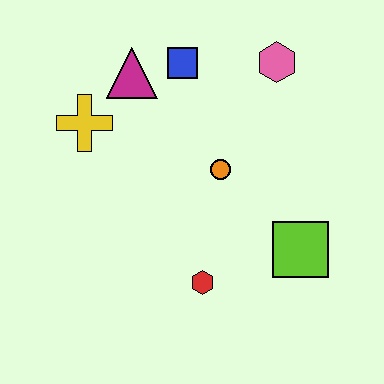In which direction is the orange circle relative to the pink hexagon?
The orange circle is below the pink hexagon.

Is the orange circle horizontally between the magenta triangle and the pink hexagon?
Yes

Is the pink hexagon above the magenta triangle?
Yes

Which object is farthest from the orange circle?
The yellow cross is farthest from the orange circle.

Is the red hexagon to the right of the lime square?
No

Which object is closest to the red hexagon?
The lime square is closest to the red hexagon.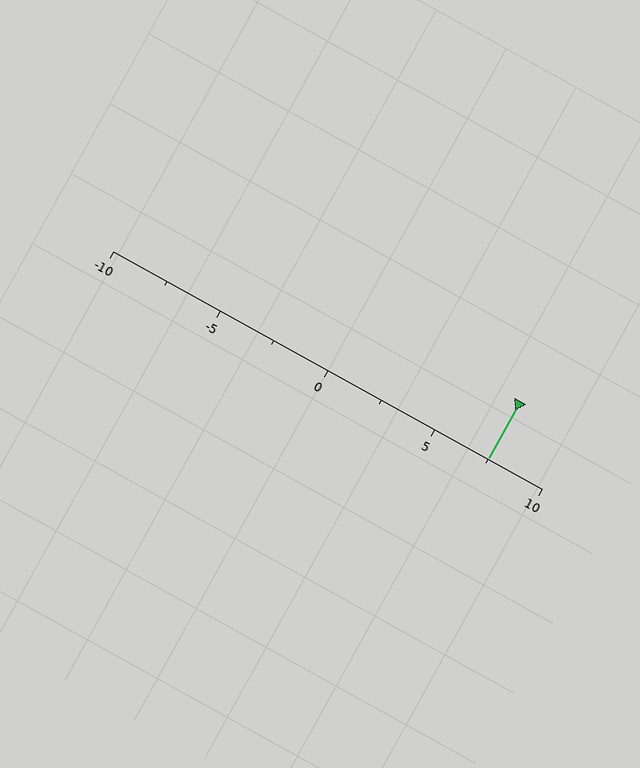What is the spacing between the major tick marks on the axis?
The major ticks are spaced 5 apart.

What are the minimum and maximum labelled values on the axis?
The axis runs from -10 to 10.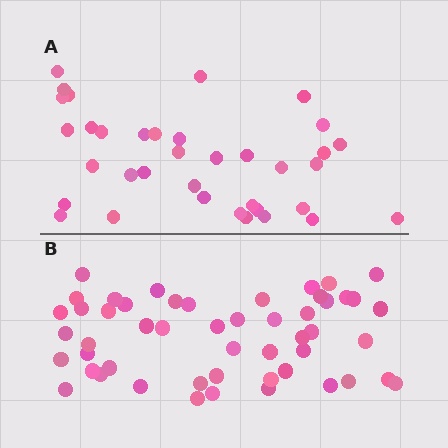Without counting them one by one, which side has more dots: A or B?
Region B (the bottom region) has more dots.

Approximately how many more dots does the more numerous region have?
Region B has approximately 15 more dots than region A.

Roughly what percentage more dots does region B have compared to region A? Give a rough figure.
About 40% more.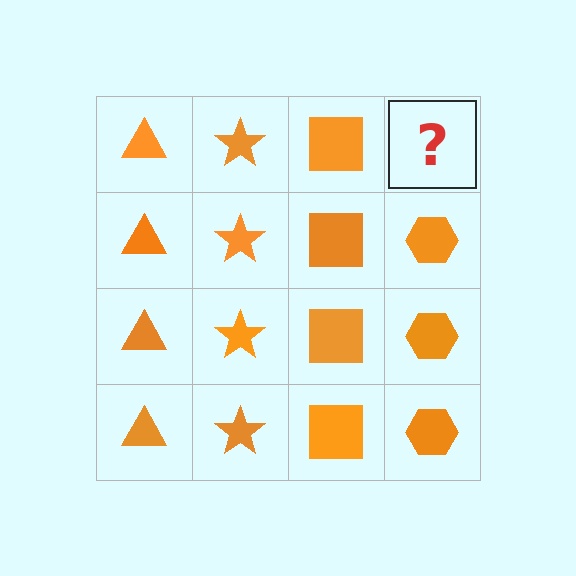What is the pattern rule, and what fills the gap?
The rule is that each column has a consistent shape. The gap should be filled with an orange hexagon.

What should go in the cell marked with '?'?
The missing cell should contain an orange hexagon.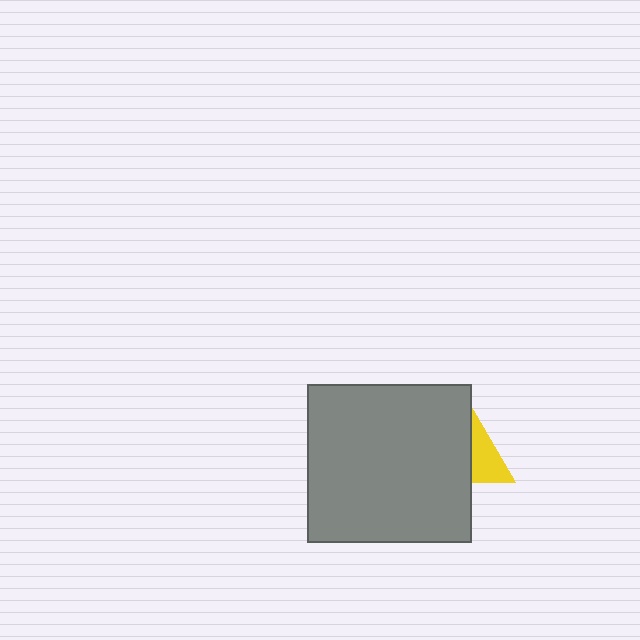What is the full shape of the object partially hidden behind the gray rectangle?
The partially hidden object is a yellow triangle.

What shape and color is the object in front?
The object in front is a gray rectangle.